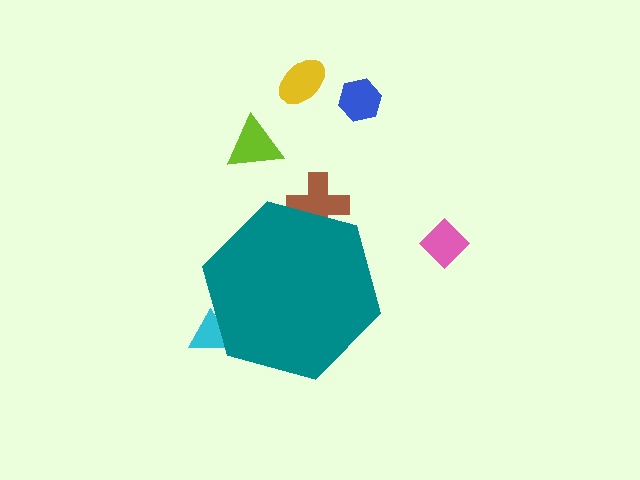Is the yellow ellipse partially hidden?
No, the yellow ellipse is fully visible.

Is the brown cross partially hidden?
Yes, the brown cross is partially hidden behind the teal hexagon.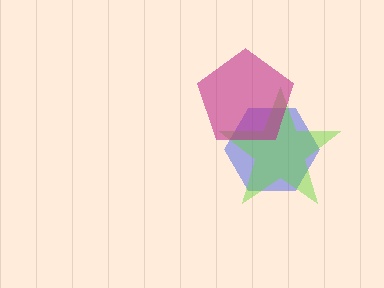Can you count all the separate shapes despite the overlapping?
Yes, there are 3 separate shapes.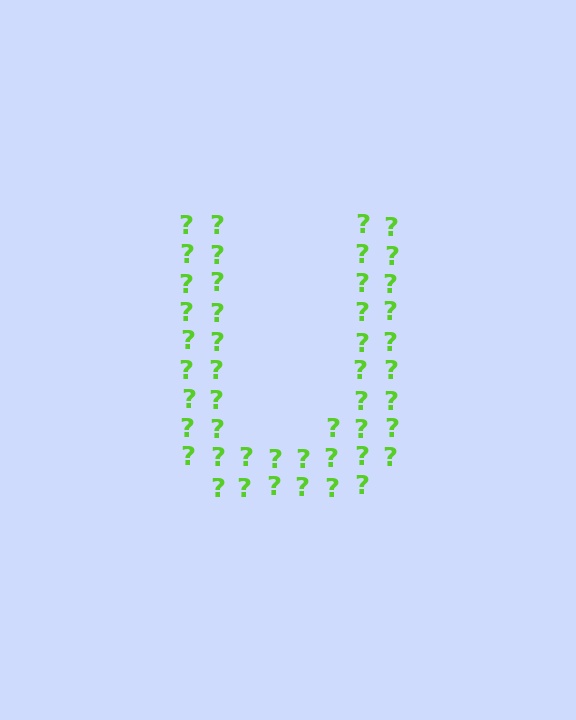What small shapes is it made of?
It is made of small question marks.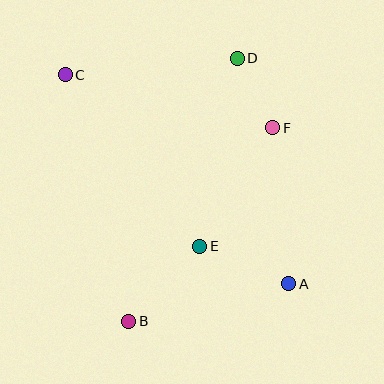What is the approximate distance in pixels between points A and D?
The distance between A and D is approximately 231 pixels.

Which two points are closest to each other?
Points D and F are closest to each other.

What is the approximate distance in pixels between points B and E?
The distance between B and E is approximately 103 pixels.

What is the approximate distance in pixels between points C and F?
The distance between C and F is approximately 214 pixels.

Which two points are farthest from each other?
Points A and C are farthest from each other.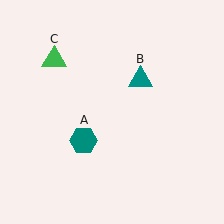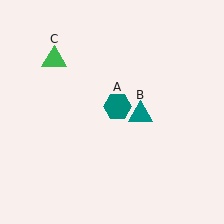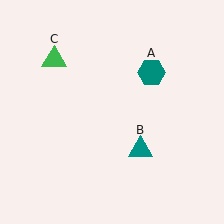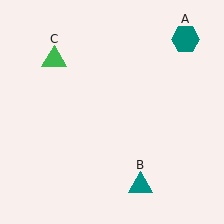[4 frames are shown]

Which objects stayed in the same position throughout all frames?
Green triangle (object C) remained stationary.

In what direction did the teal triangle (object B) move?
The teal triangle (object B) moved down.